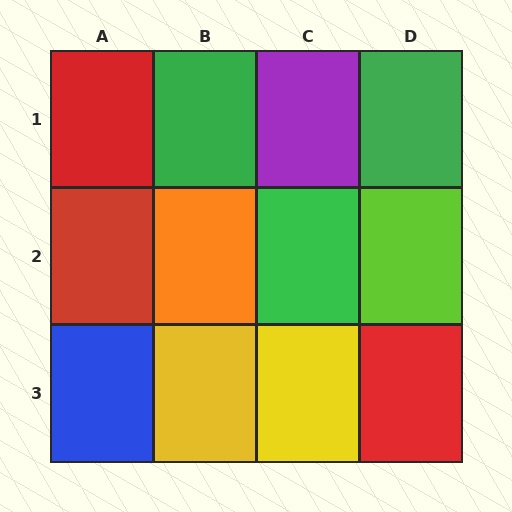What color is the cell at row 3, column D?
Red.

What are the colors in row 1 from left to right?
Red, green, purple, green.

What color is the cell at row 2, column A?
Red.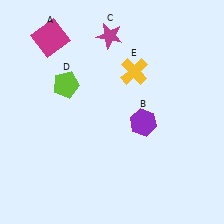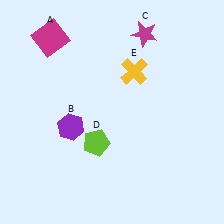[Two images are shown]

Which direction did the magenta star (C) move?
The magenta star (C) moved right.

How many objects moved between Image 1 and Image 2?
3 objects moved between the two images.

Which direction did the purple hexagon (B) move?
The purple hexagon (B) moved left.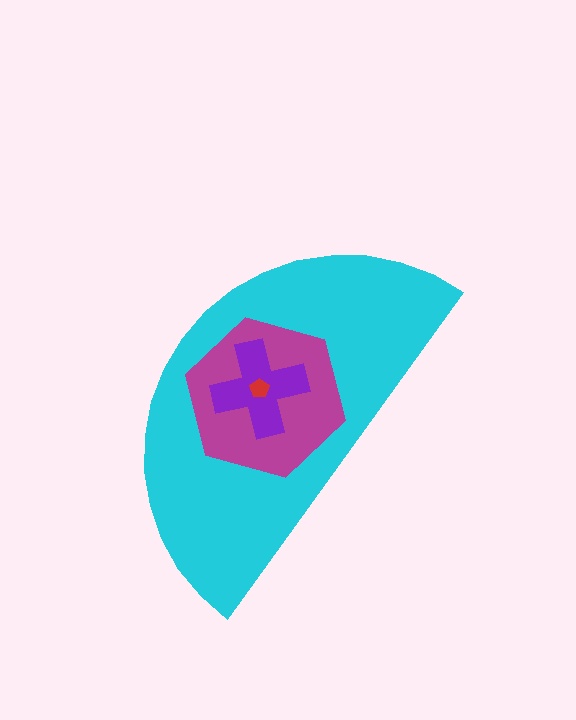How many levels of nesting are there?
4.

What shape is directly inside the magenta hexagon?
The purple cross.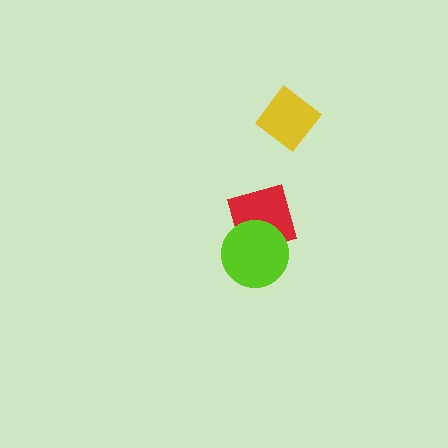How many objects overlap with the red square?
1 object overlaps with the red square.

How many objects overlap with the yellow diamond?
0 objects overlap with the yellow diamond.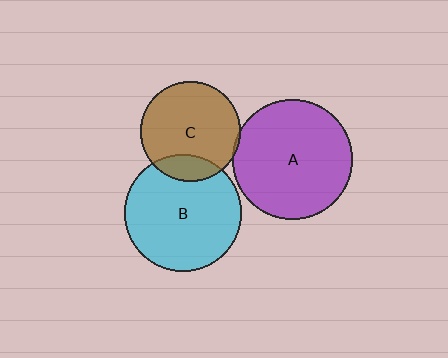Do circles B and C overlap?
Yes.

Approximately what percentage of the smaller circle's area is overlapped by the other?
Approximately 15%.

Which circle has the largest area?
Circle A (purple).